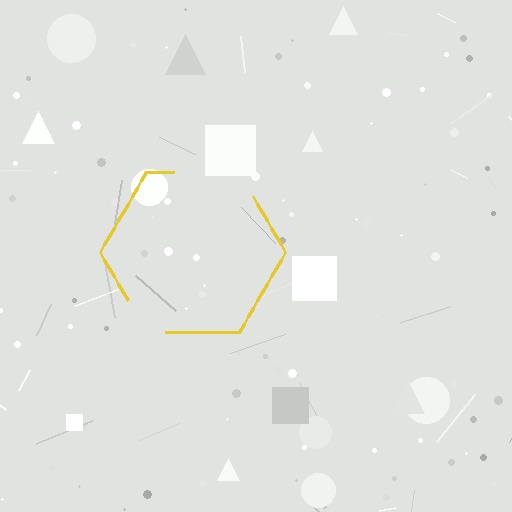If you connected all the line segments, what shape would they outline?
They would outline a hexagon.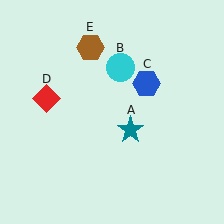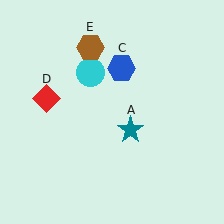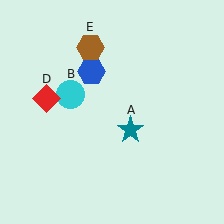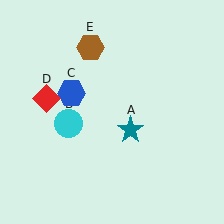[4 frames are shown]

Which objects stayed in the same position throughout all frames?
Teal star (object A) and red diamond (object D) and brown hexagon (object E) remained stationary.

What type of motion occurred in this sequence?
The cyan circle (object B), blue hexagon (object C) rotated counterclockwise around the center of the scene.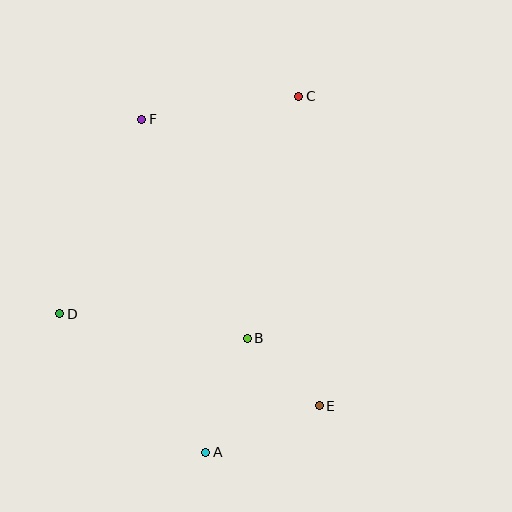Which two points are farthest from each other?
Points A and C are farthest from each other.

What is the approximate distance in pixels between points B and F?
The distance between B and F is approximately 243 pixels.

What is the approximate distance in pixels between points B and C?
The distance between B and C is approximately 247 pixels.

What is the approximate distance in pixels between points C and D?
The distance between C and D is approximately 323 pixels.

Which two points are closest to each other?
Points B and E are closest to each other.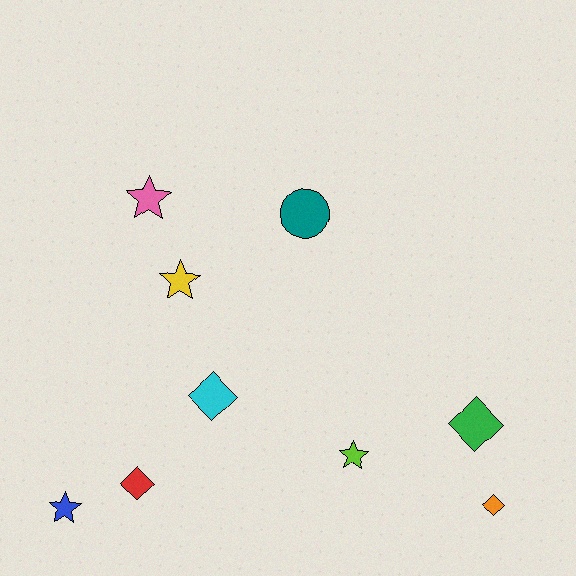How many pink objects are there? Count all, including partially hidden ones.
There is 1 pink object.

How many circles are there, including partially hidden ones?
There is 1 circle.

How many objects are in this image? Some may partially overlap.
There are 9 objects.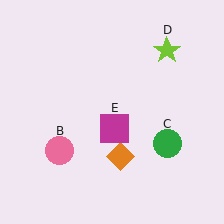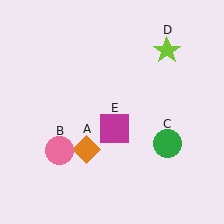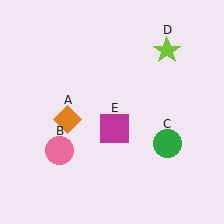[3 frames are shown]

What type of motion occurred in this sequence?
The orange diamond (object A) rotated clockwise around the center of the scene.